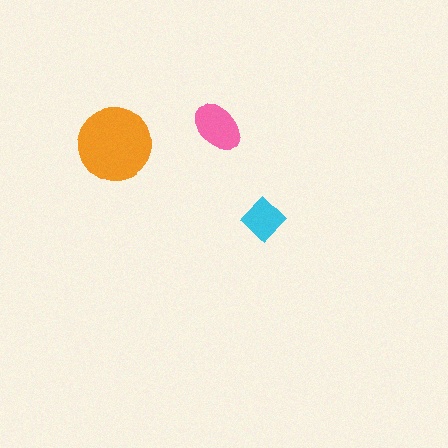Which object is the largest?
The orange circle.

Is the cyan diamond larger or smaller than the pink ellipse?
Smaller.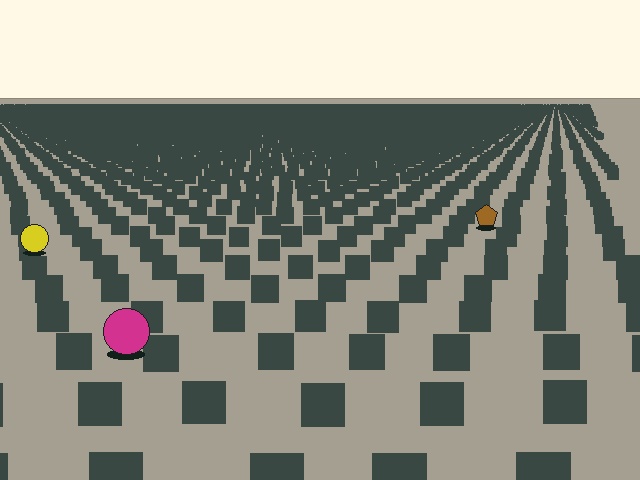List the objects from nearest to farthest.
From nearest to farthest: the magenta circle, the yellow circle, the brown pentagon.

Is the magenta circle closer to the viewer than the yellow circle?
Yes. The magenta circle is closer — you can tell from the texture gradient: the ground texture is coarser near it.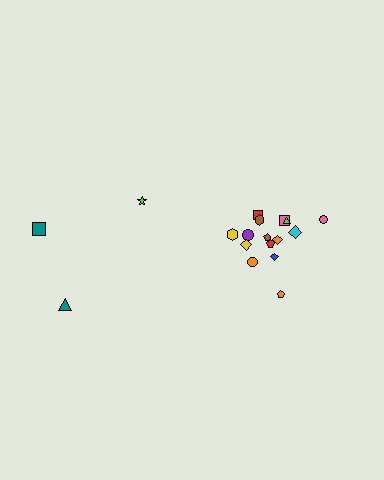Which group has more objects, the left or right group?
The right group.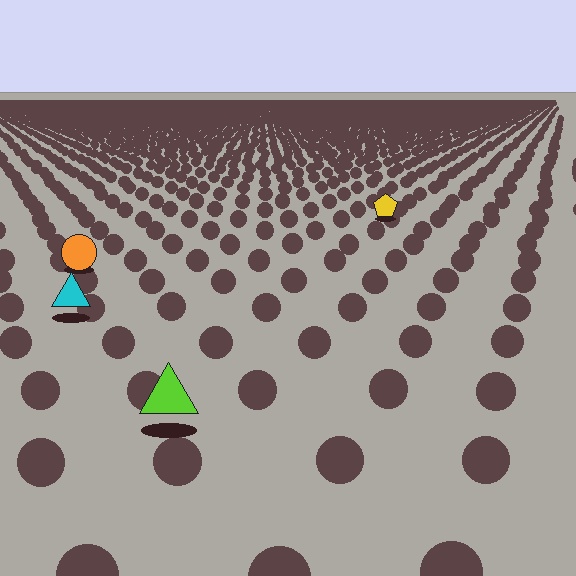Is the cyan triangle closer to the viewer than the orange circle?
Yes. The cyan triangle is closer — you can tell from the texture gradient: the ground texture is coarser near it.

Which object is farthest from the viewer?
The yellow pentagon is farthest from the viewer. It appears smaller and the ground texture around it is denser.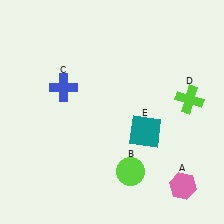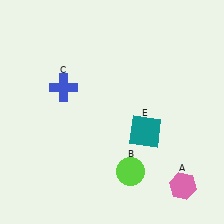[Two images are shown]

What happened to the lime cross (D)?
The lime cross (D) was removed in Image 2. It was in the top-right area of Image 1.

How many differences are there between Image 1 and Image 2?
There is 1 difference between the two images.